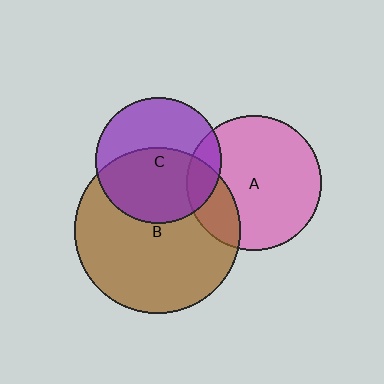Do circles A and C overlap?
Yes.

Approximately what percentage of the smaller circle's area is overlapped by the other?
Approximately 15%.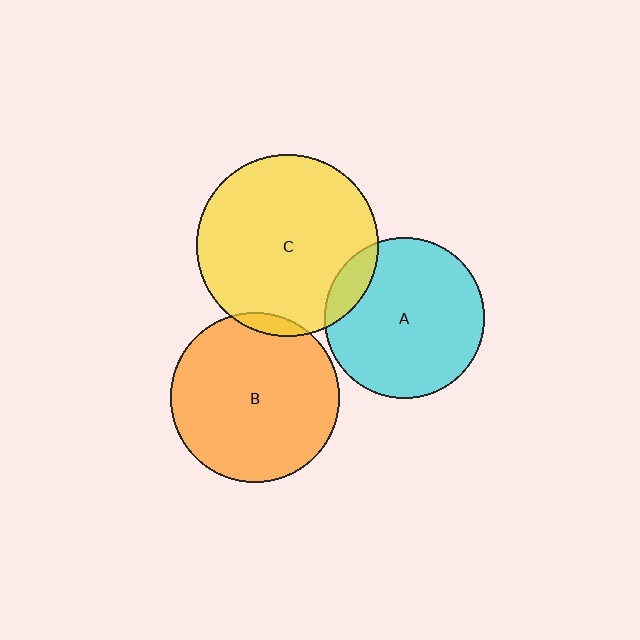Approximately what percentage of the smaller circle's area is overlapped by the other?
Approximately 5%.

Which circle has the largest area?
Circle C (yellow).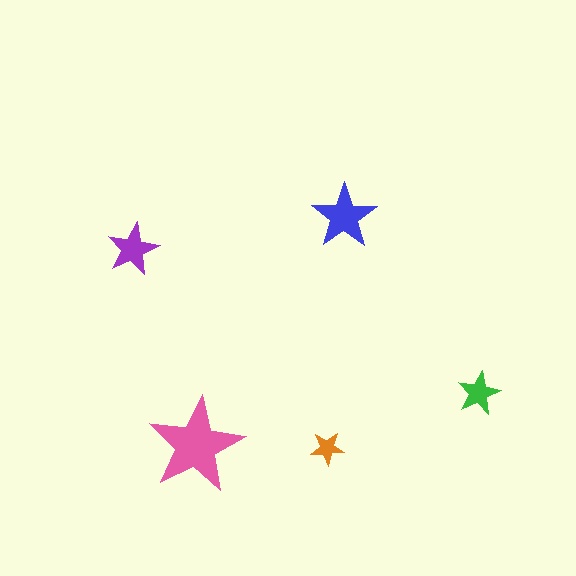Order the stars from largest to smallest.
the pink one, the blue one, the purple one, the green one, the orange one.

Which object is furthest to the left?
The purple star is leftmost.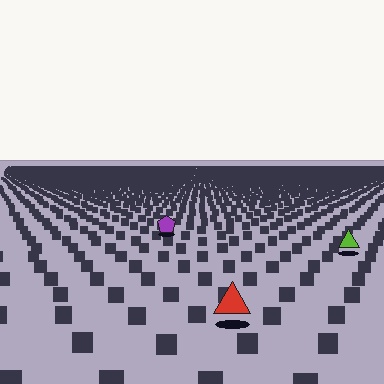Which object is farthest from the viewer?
The purple pentagon is farthest from the viewer. It appears smaller and the ground texture around it is denser.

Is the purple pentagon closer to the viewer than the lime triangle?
No. The lime triangle is closer — you can tell from the texture gradient: the ground texture is coarser near it.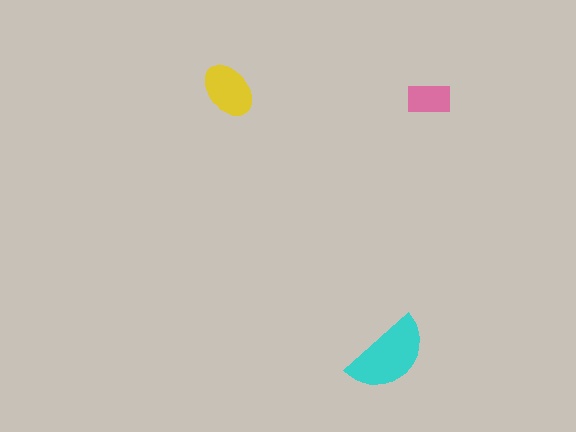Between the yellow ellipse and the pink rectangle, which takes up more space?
The yellow ellipse.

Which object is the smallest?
The pink rectangle.